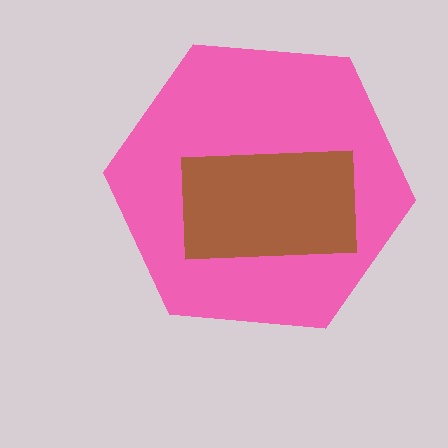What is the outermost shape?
The pink hexagon.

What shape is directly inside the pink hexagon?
The brown rectangle.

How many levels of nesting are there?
2.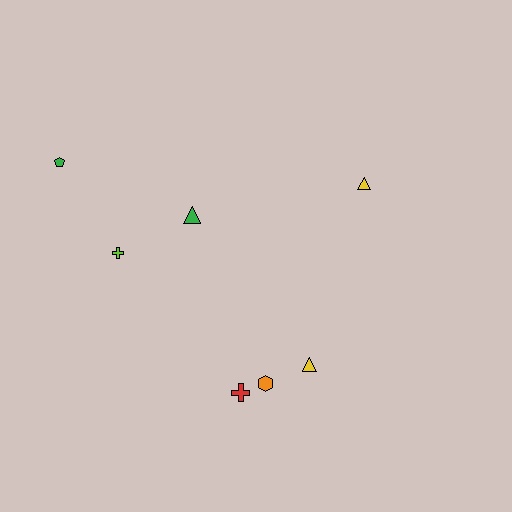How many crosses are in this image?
There are 2 crosses.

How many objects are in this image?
There are 7 objects.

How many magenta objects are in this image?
There are no magenta objects.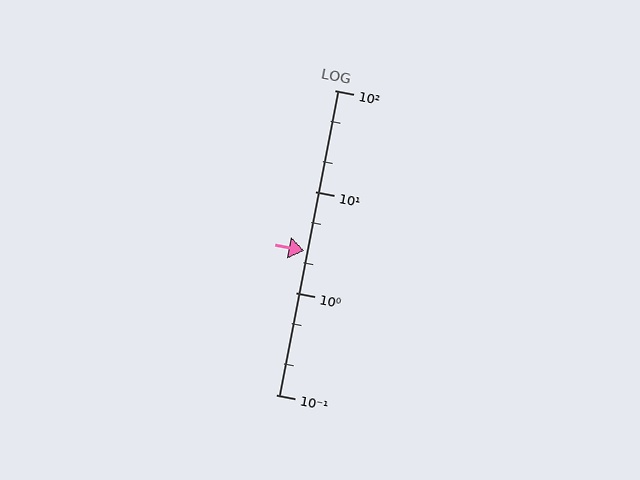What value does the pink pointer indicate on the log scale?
The pointer indicates approximately 2.6.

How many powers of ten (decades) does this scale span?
The scale spans 3 decades, from 0.1 to 100.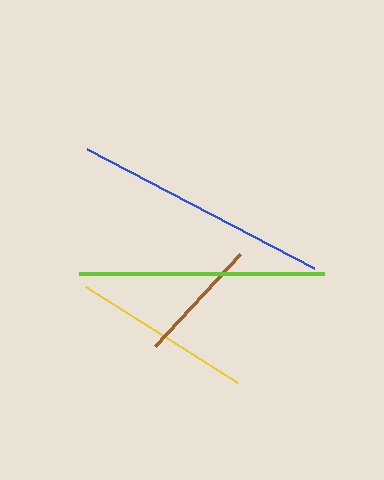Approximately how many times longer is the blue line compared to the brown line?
The blue line is approximately 2.1 times the length of the brown line.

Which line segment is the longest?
The blue line is the longest at approximately 257 pixels.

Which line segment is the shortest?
The brown line is the shortest at approximately 125 pixels.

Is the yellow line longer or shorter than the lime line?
The lime line is longer than the yellow line.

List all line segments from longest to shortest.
From longest to shortest: blue, lime, yellow, brown.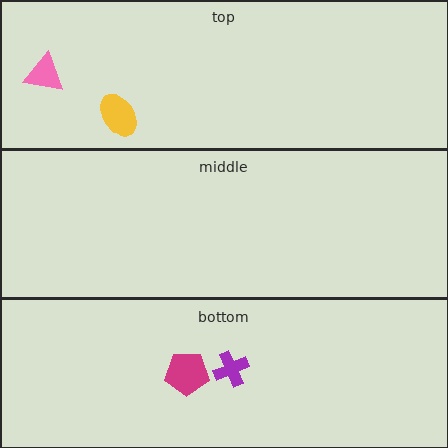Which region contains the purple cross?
The bottom region.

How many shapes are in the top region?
2.